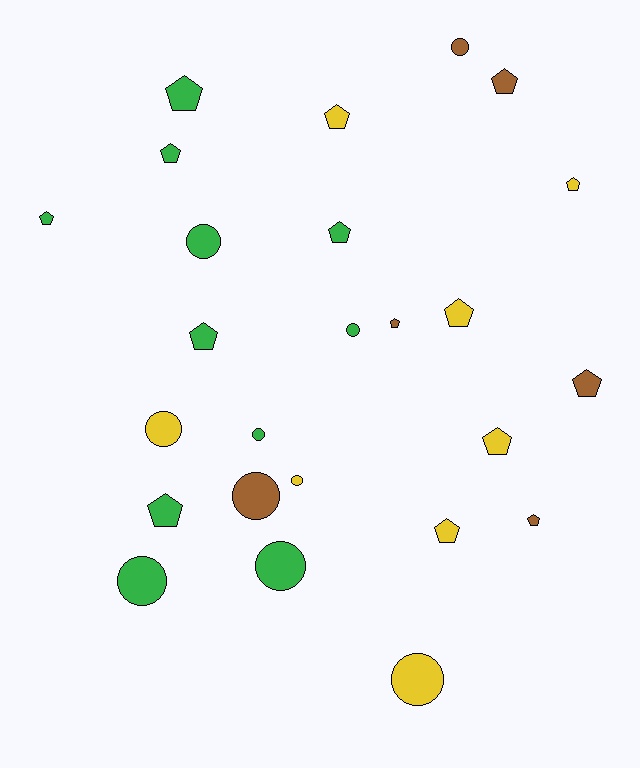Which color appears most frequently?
Green, with 11 objects.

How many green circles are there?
There are 5 green circles.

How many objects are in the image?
There are 25 objects.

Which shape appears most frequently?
Pentagon, with 15 objects.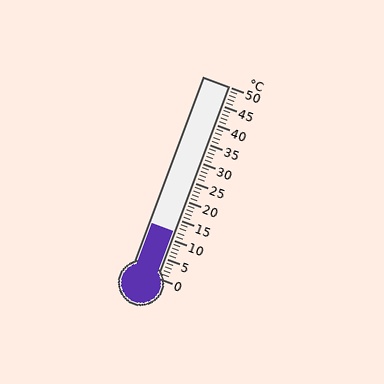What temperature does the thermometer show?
The thermometer shows approximately 12°C.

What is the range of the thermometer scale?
The thermometer scale ranges from 0°C to 50°C.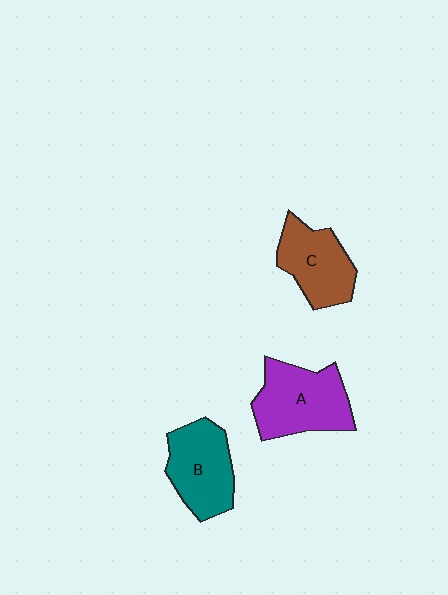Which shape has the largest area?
Shape A (purple).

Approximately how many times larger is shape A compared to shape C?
Approximately 1.2 times.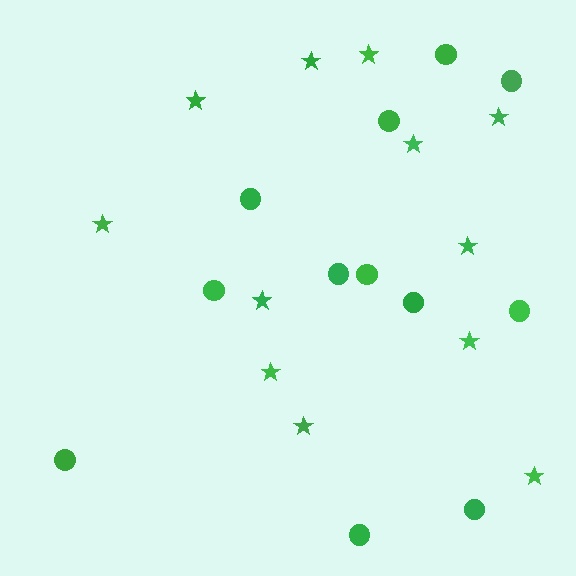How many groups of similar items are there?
There are 2 groups: one group of stars (12) and one group of circles (12).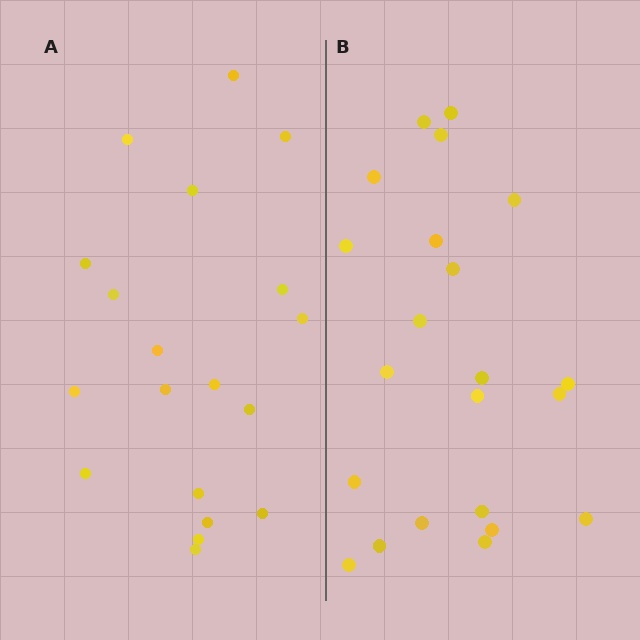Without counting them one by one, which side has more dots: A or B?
Region B (the right region) has more dots.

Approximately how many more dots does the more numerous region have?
Region B has just a few more — roughly 2 or 3 more dots than region A.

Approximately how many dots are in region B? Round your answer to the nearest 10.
About 20 dots. (The exact count is 22, which rounds to 20.)